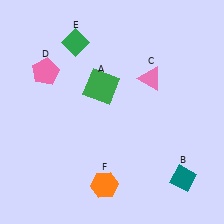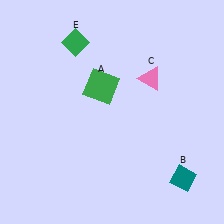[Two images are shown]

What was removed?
The orange hexagon (F), the pink pentagon (D) were removed in Image 2.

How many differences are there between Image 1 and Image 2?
There are 2 differences between the two images.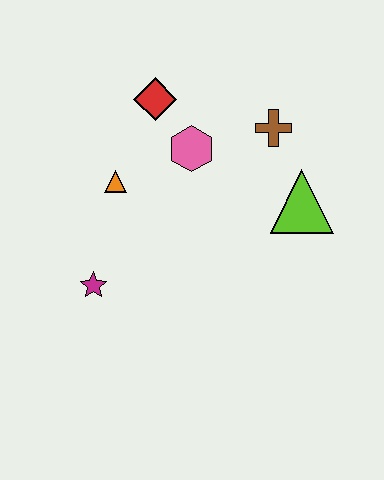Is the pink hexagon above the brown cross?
No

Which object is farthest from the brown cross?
The magenta star is farthest from the brown cross.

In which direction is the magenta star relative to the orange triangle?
The magenta star is below the orange triangle.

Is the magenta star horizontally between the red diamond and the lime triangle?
No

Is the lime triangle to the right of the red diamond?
Yes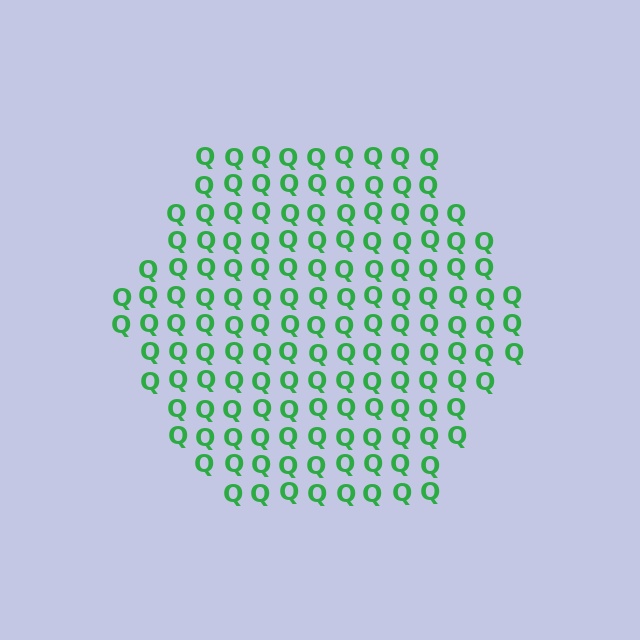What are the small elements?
The small elements are letter Q's.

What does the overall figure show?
The overall figure shows a hexagon.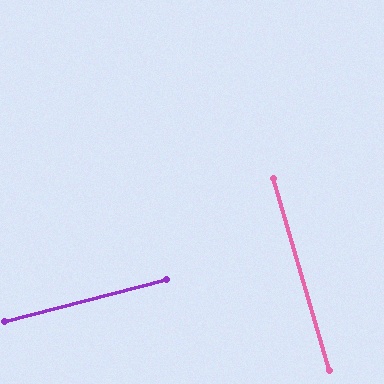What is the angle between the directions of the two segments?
Approximately 88 degrees.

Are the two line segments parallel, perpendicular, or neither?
Perpendicular — they meet at approximately 88°.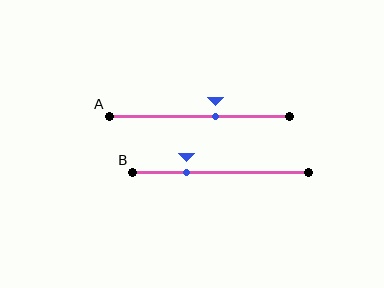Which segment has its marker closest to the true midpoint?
Segment A has its marker closest to the true midpoint.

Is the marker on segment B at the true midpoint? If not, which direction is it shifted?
No, the marker on segment B is shifted to the left by about 20% of the segment length.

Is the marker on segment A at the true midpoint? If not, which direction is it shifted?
No, the marker on segment A is shifted to the right by about 9% of the segment length.